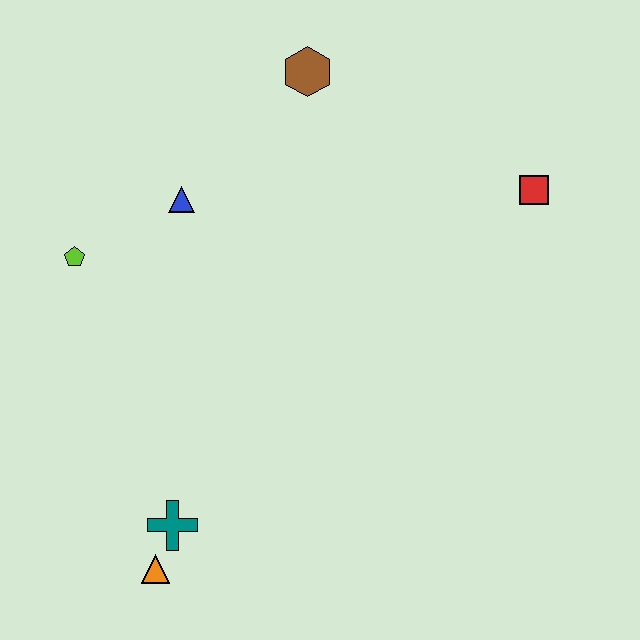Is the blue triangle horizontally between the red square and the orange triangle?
Yes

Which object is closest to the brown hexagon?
The blue triangle is closest to the brown hexagon.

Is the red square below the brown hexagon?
Yes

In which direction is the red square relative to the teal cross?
The red square is to the right of the teal cross.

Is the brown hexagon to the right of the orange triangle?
Yes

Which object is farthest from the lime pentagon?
The red square is farthest from the lime pentagon.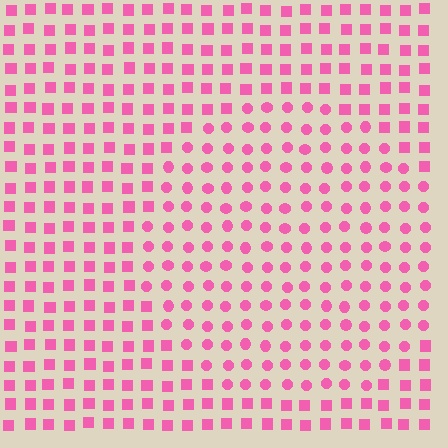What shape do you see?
I see a circle.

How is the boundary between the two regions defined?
The boundary is defined by a change in element shape: circles inside vs. squares outside. All elements share the same color and spacing.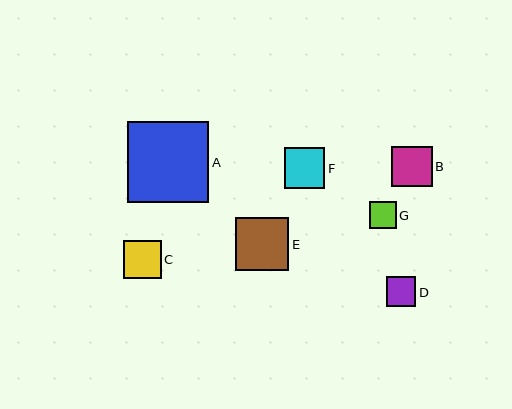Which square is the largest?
Square A is the largest with a size of approximately 82 pixels.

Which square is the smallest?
Square G is the smallest with a size of approximately 27 pixels.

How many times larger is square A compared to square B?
Square A is approximately 2.0 times the size of square B.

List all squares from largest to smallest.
From largest to smallest: A, E, F, B, C, D, G.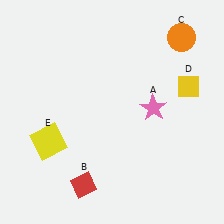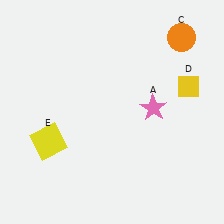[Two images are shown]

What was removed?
The red diamond (B) was removed in Image 2.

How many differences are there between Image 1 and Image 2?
There is 1 difference between the two images.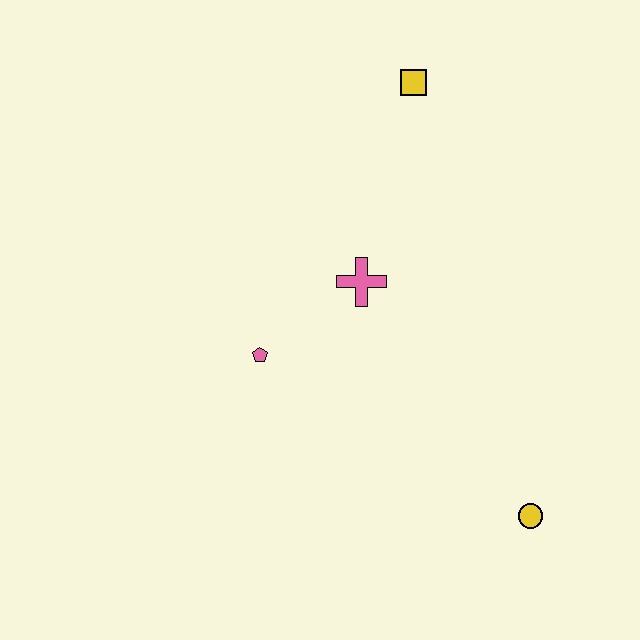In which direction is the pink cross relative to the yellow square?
The pink cross is below the yellow square.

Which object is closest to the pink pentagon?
The pink cross is closest to the pink pentagon.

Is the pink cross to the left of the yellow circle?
Yes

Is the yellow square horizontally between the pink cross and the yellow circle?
Yes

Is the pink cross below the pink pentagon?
No